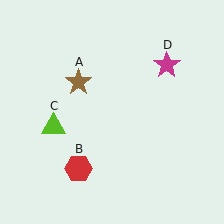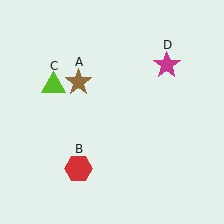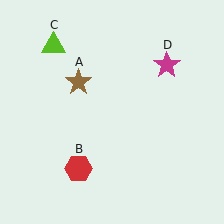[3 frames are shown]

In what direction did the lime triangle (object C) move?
The lime triangle (object C) moved up.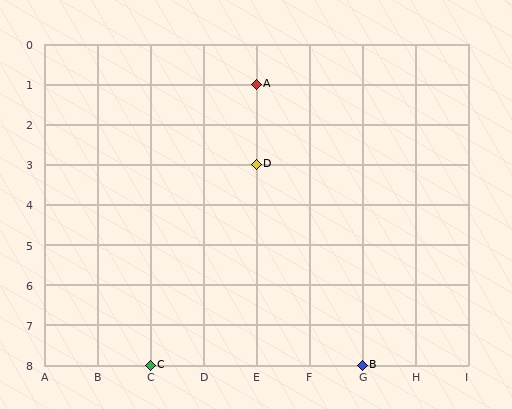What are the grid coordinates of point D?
Point D is at grid coordinates (E, 3).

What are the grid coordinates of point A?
Point A is at grid coordinates (E, 1).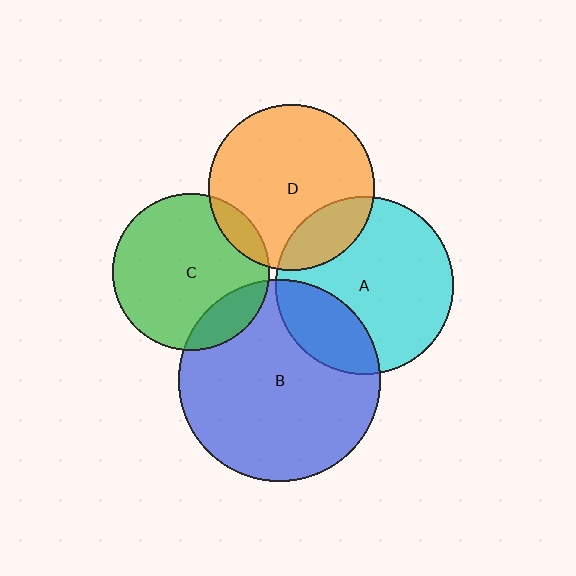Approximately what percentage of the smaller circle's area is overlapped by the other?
Approximately 20%.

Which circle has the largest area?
Circle B (blue).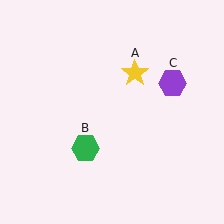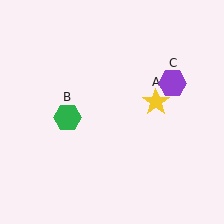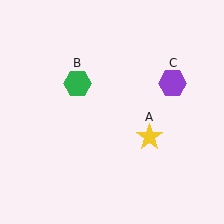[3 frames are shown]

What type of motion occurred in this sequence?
The yellow star (object A), green hexagon (object B) rotated clockwise around the center of the scene.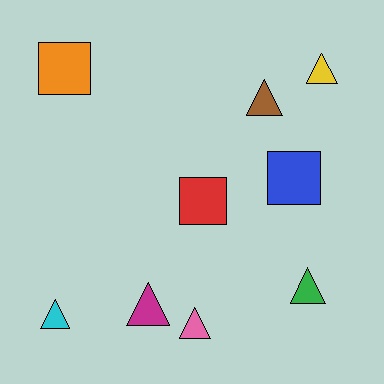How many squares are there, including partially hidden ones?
There are 3 squares.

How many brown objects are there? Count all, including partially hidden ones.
There is 1 brown object.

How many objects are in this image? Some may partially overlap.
There are 9 objects.